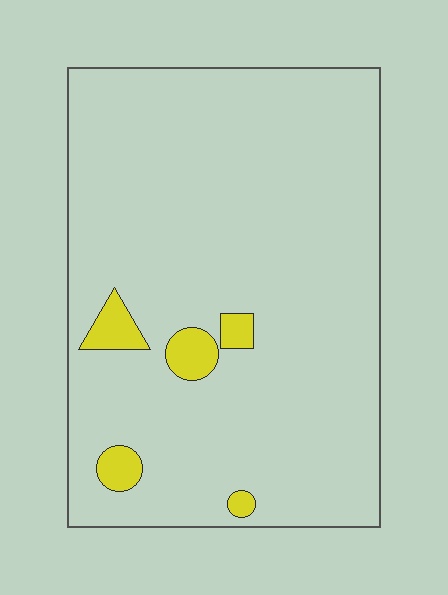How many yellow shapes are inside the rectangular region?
5.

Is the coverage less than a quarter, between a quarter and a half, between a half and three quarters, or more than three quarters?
Less than a quarter.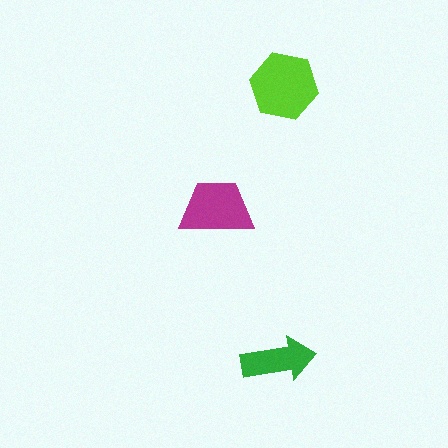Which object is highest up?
The lime hexagon is topmost.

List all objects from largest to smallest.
The lime hexagon, the magenta trapezoid, the green arrow.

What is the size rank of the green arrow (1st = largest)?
3rd.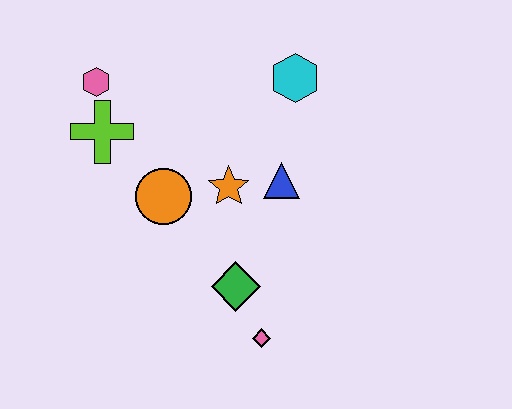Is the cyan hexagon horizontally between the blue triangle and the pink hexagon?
No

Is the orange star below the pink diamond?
No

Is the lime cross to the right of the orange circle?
No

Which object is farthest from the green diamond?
The pink hexagon is farthest from the green diamond.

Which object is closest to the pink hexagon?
The lime cross is closest to the pink hexagon.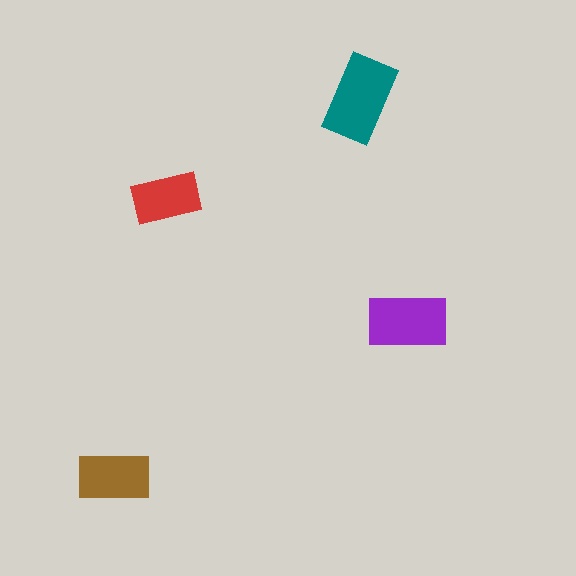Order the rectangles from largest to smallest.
the teal one, the purple one, the brown one, the red one.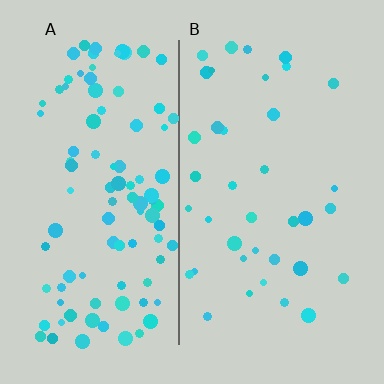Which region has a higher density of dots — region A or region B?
A (the left).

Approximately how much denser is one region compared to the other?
Approximately 2.6× — region A over region B.